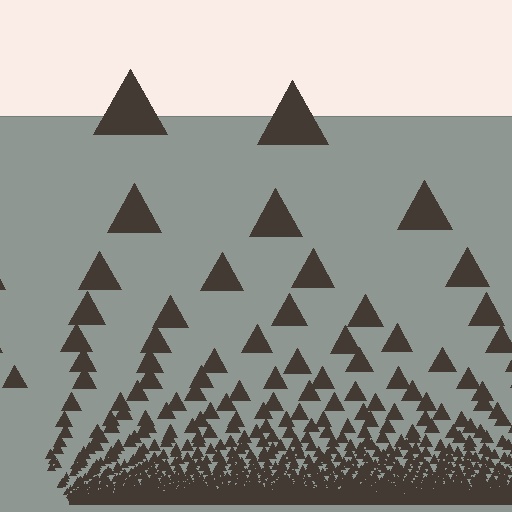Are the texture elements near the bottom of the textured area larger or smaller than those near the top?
Smaller. The gradient is inverted — elements near the bottom are smaller and denser.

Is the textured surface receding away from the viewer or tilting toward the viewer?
The surface appears to tilt toward the viewer. Texture elements get larger and sparser toward the top.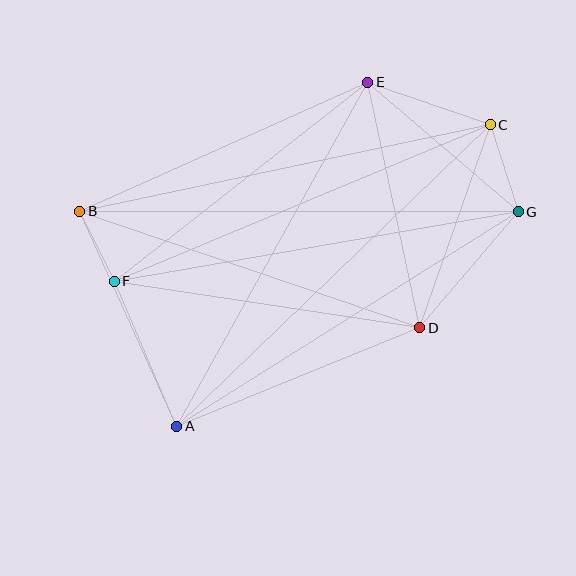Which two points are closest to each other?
Points B and F are closest to each other.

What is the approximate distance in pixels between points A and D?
The distance between A and D is approximately 262 pixels.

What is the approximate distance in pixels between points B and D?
The distance between B and D is approximately 360 pixels.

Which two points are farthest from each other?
Points B and G are farthest from each other.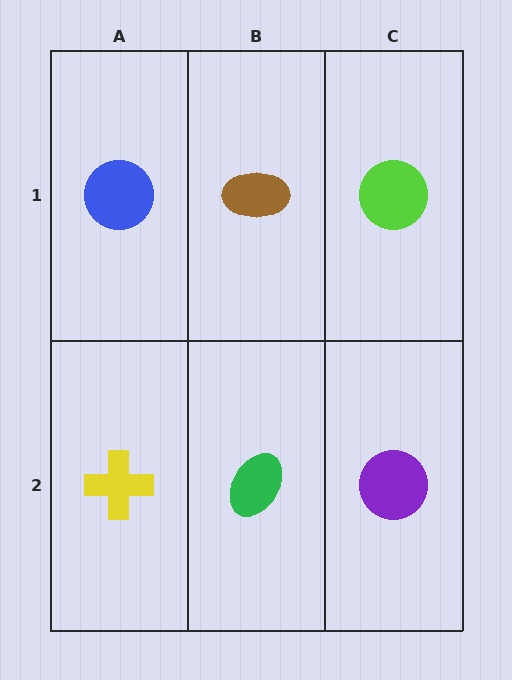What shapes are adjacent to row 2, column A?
A blue circle (row 1, column A), a green ellipse (row 2, column B).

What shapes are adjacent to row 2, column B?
A brown ellipse (row 1, column B), a yellow cross (row 2, column A), a purple circle (row 2, column C).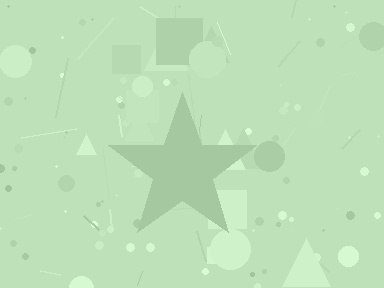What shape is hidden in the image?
A star is hidden in the image.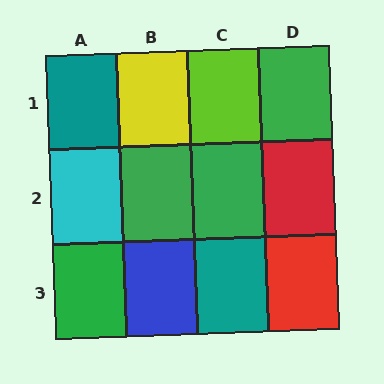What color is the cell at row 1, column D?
Green.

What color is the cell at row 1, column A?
Teal.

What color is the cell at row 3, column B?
Blue.